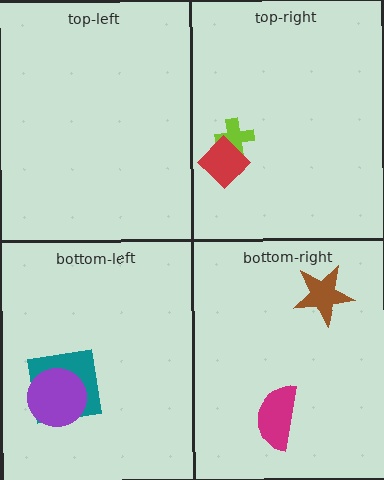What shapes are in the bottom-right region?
The magenta semicircle, the brown star.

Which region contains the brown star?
The bottom-right region.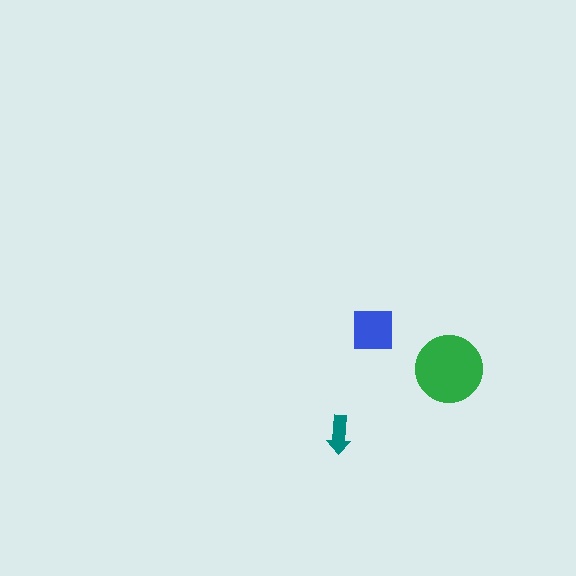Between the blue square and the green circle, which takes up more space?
The green circle.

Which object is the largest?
The green circle.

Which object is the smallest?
The teal arrow.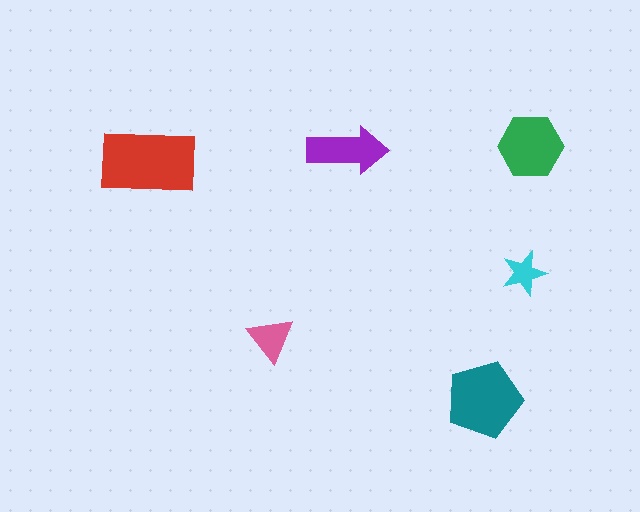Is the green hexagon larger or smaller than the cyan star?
Larger.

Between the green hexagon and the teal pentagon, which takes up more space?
The teal pentagon.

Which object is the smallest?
The cyan star.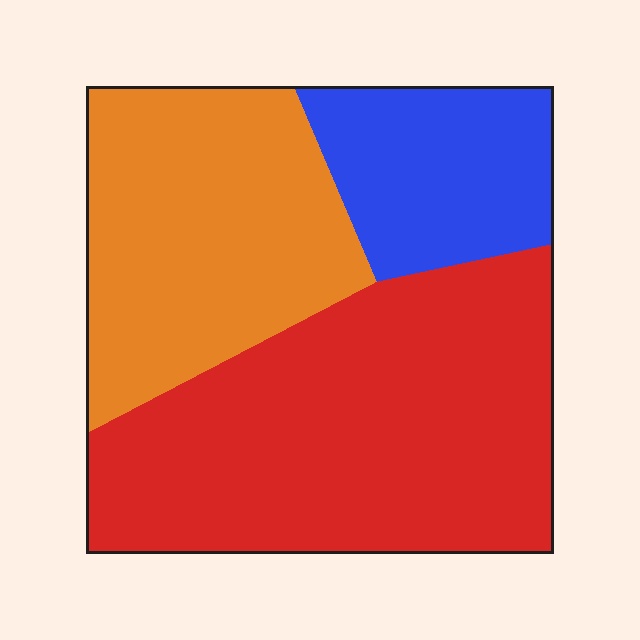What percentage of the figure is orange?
Orange covers 32% of the figure.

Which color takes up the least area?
Blue, at roughly 20%.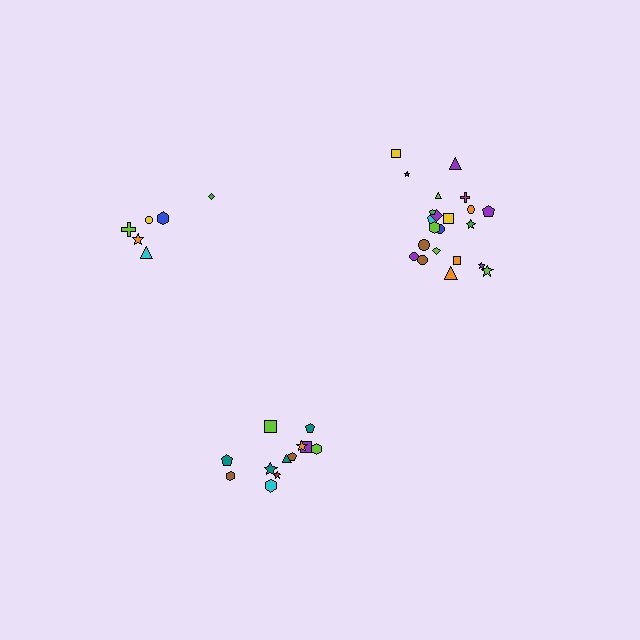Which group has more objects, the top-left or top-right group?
The top-right group.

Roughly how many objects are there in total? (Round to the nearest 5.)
Roughly 40 objects in total.